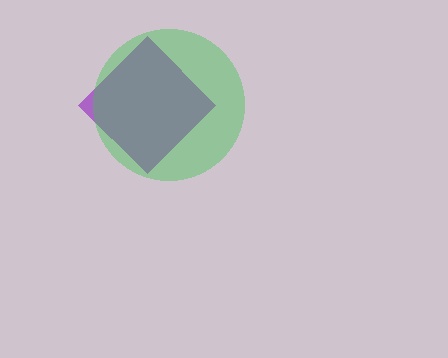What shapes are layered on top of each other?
The layered shapes are: a purple diamond, a green circle.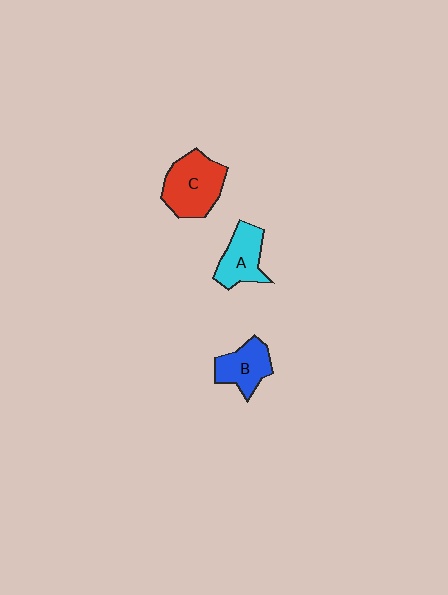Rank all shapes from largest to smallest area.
From largest to smallest: C (red), A (cyan), B (blue).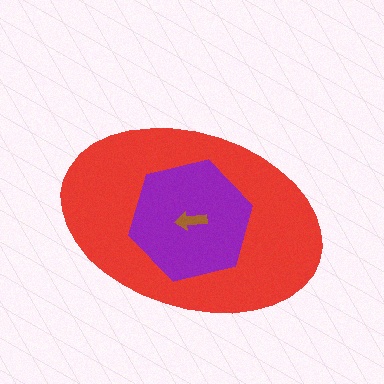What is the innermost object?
The brown arrow.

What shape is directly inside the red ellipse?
The purple hexagon.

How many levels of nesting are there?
3.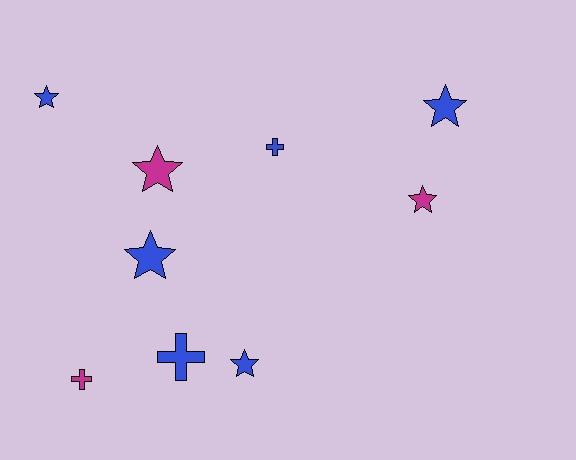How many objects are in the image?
There are 9 objects.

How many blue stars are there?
There are 4 blue stars.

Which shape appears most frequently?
Star, with 6 objects.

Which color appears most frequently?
Blue, with 6 objects.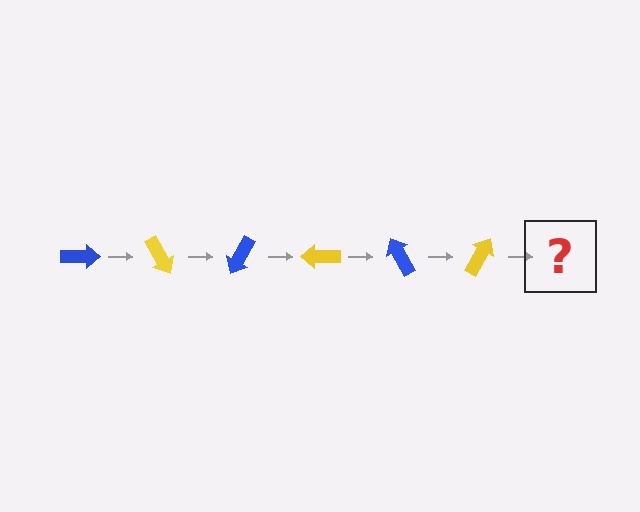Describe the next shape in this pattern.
It should be a blue arrow, rotated 360 degrees from the start.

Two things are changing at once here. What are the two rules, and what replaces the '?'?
The two rules are that it rotates 60 degrees each step and the color cycles through blue and yellow. The '?' should be a blue arrow, rotated 360 degrees from the start.